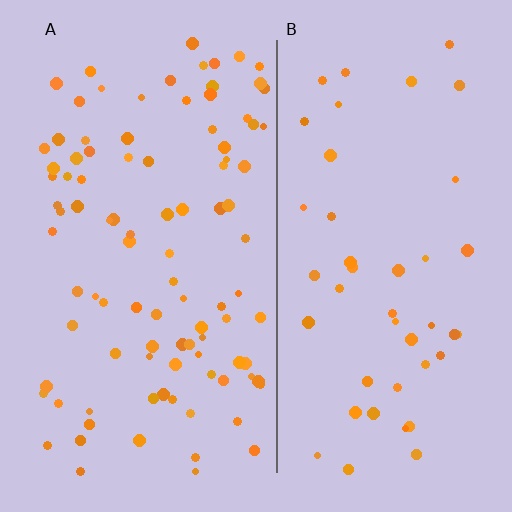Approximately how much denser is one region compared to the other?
Approximately 2.2× — region A over region B.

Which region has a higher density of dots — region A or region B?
A (the left).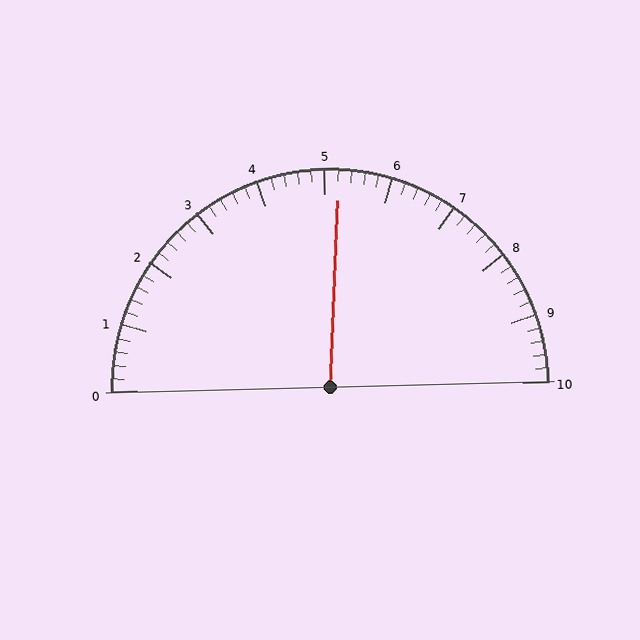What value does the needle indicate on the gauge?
The needle indicates approximately 5.2.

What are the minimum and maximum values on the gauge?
The gauge ranges from 0 to 10.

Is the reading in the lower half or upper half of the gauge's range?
The reading is in the upper half of the range (0 to 10).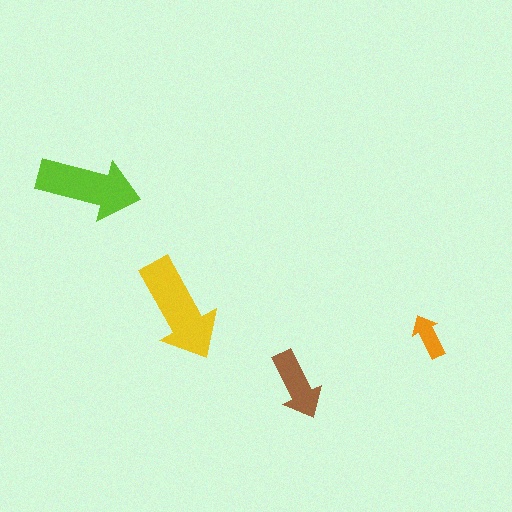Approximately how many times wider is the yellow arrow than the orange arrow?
About 2.5 times wider.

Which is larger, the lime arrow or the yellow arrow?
The yellow one.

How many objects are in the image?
There are 4 objects in the image.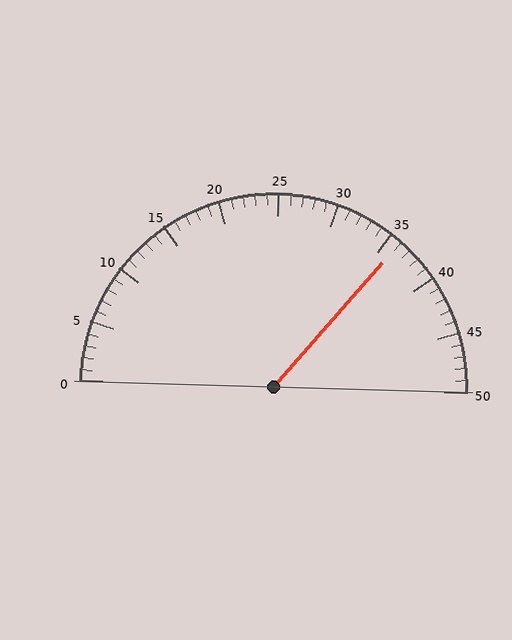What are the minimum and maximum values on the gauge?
The gauge ranges from 0 to 50.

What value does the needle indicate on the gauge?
The needle indicates approximately 36.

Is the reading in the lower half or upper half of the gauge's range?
The reading is in the upper half of the range (0 to 50).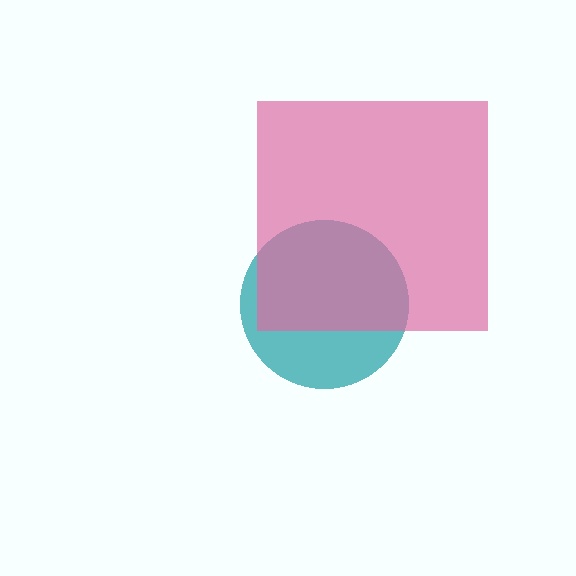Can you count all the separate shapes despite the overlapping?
Yes, there are 2 separate shapes.